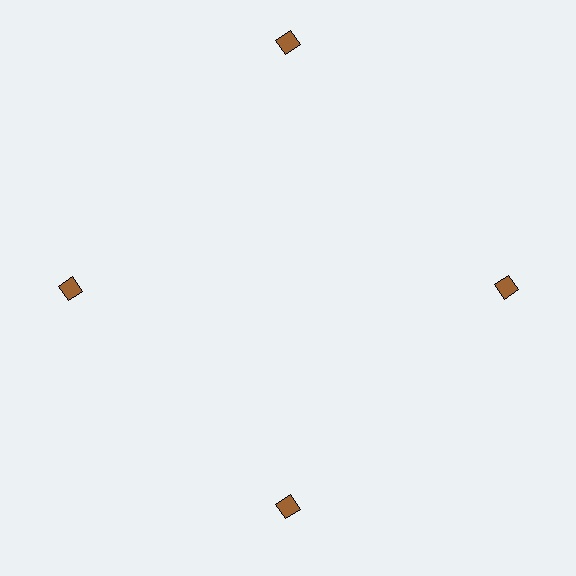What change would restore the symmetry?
The symmetry would be restored by moving it inward, back onto the ring so that all 4 diamonds sit at equal angles and equal distance from the center.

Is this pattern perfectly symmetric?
No. The 4 brown diamonds are arranged in a ring, but one element near the 12 o'clock position is pushed outward from the center, breaking the 4-fold rotational symmetry.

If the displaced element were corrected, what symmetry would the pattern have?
It would have 4-fold rotational symmetry — the pattern would map onto itself every 90 degrees.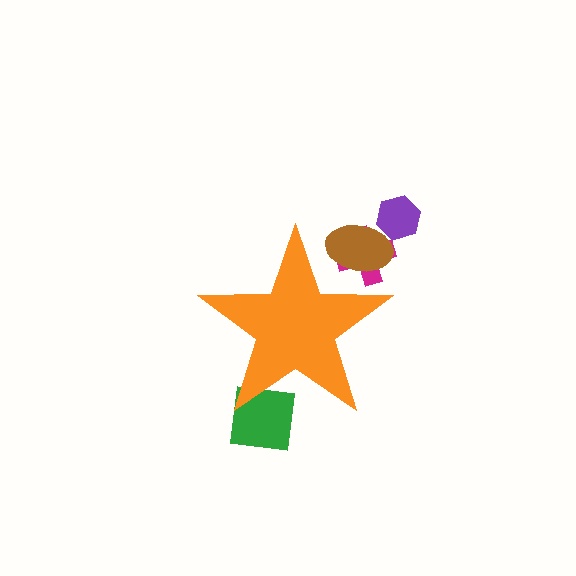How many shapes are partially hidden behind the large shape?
3 shapes are partially hidden.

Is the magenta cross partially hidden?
Yes, the magenta cross is partially hidden behind the orange star.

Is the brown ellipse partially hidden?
Yes, the brown ellipse is partially hidden behind the orange star.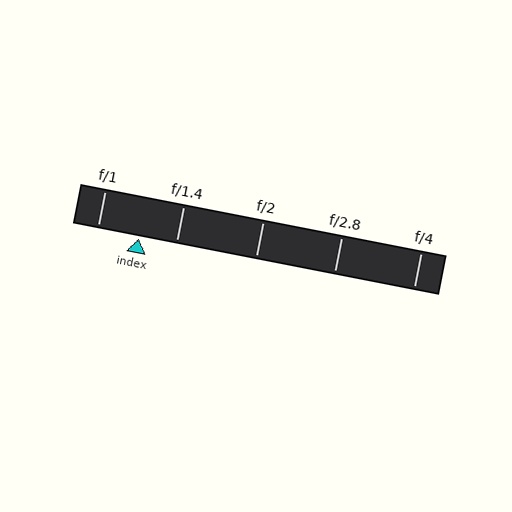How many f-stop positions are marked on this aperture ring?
There are 5 f-stop positions marked.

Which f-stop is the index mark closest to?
The index mark is closest to f/1.4.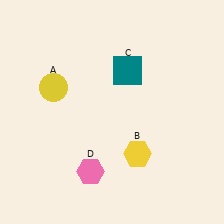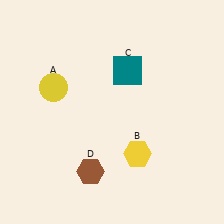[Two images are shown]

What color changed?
The hexagon (D) changed from pink in Image 1 to brown in Image 2.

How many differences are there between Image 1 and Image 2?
There is 1 difference between the two images.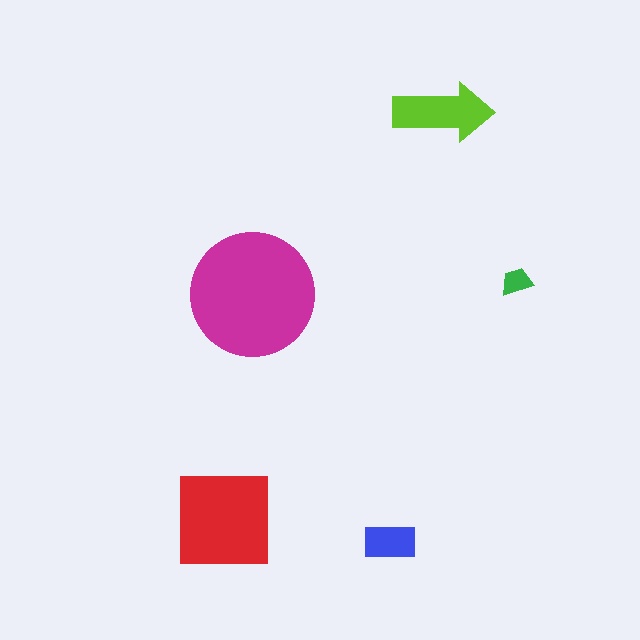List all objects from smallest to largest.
The green trapezoid, the blue rectangle, the lime arrow, the red square, the magenta circle.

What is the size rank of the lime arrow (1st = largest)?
3rd.